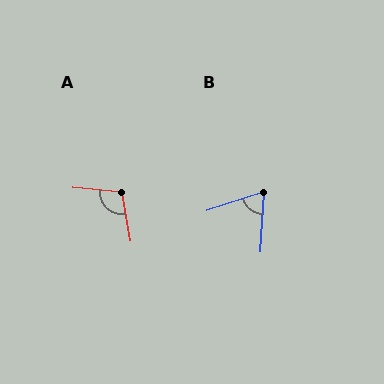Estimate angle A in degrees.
Approximately 105 degrees.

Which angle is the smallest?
B, at approximately 69 degrees.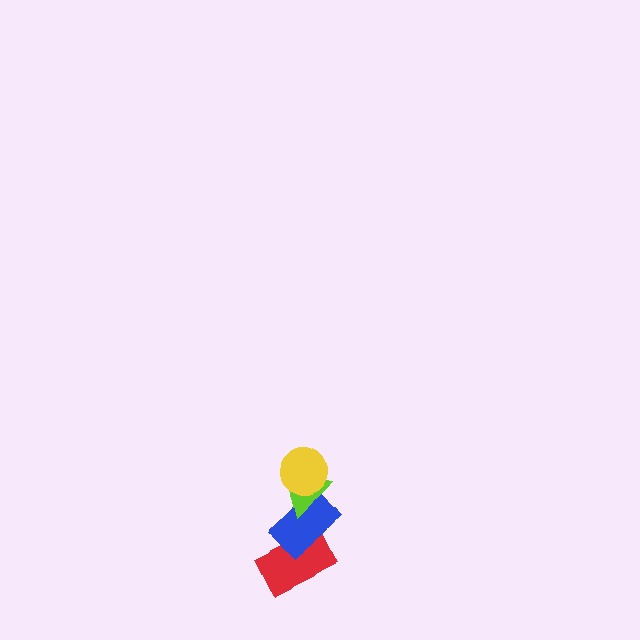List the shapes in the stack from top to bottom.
From top to bottom: the yellow circle, the lime triangle, the blue rectangle, the red rectangle.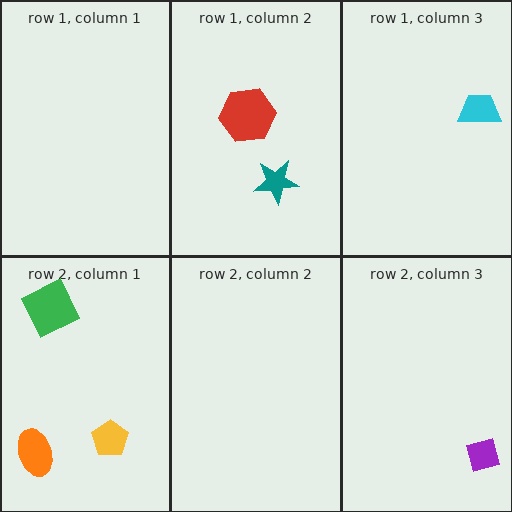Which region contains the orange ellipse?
The row 2, column 1 region.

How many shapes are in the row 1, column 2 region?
2.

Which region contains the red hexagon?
The row 1, column 2 region.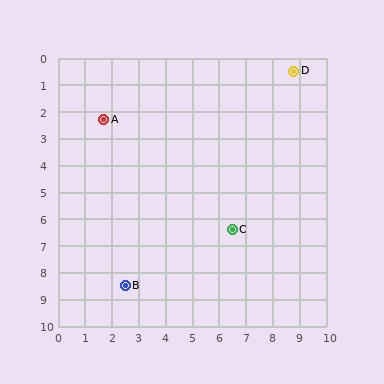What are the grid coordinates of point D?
Point D is at approximately (8.8, 0.5).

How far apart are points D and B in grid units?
Points D and B are about 10.2 grid units apart.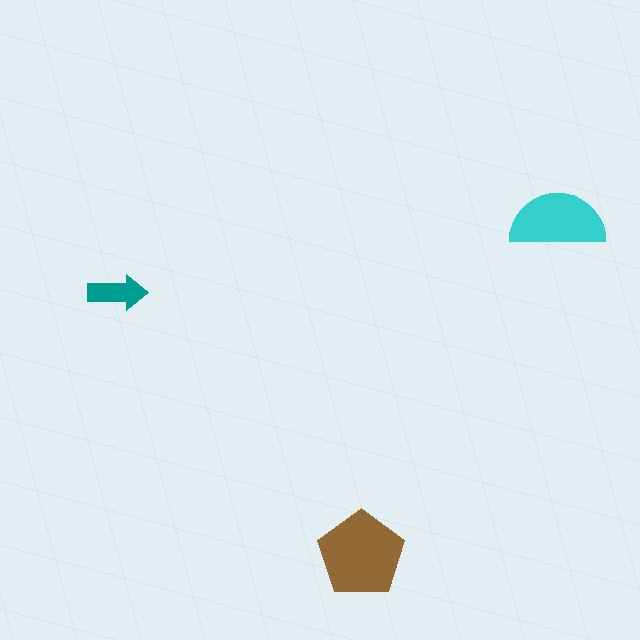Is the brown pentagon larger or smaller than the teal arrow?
Larger.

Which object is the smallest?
The teal arrow.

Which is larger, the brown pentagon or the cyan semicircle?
The brown pentagon.